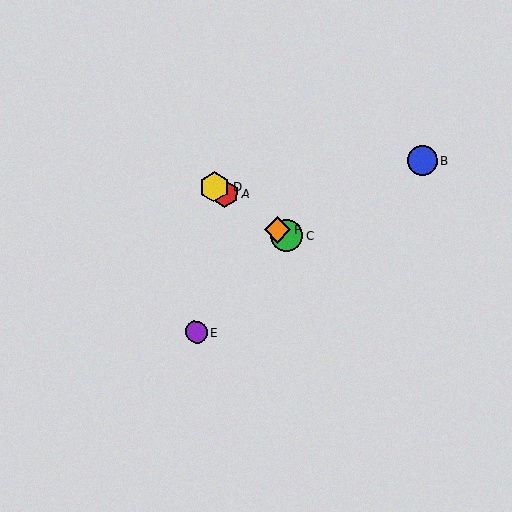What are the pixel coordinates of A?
Object A is at (225, 194).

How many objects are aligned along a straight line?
4 objects (A, C, D, F) are aligned along a straight line.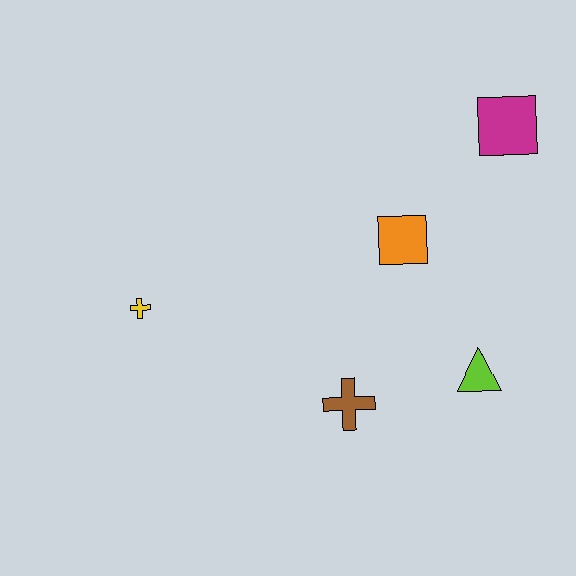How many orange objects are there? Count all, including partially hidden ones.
There is 1 orange object.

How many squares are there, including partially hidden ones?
There are 2 squares.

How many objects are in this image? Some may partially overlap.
There are 5 objects.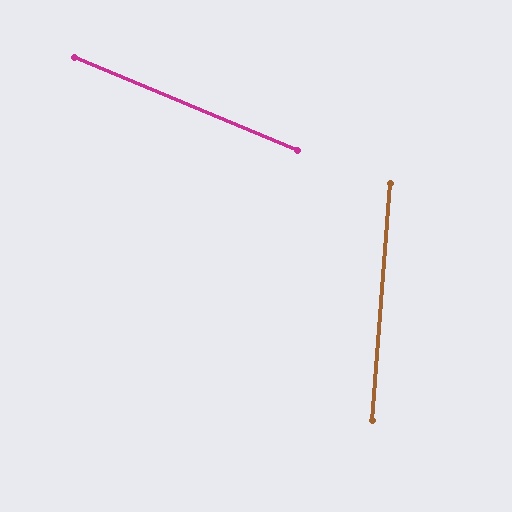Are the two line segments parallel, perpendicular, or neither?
Neither parallel nor perpendicular — they differ by about 72°.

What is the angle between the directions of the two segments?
Approximately 72 degrees.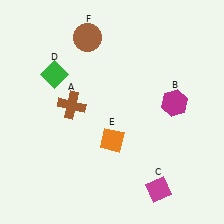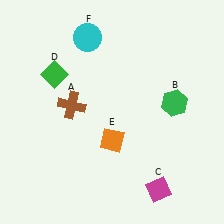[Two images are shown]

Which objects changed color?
B changed from magenta to green. F changed from brown to cyan.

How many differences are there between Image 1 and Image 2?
There are 2 differences between the two images.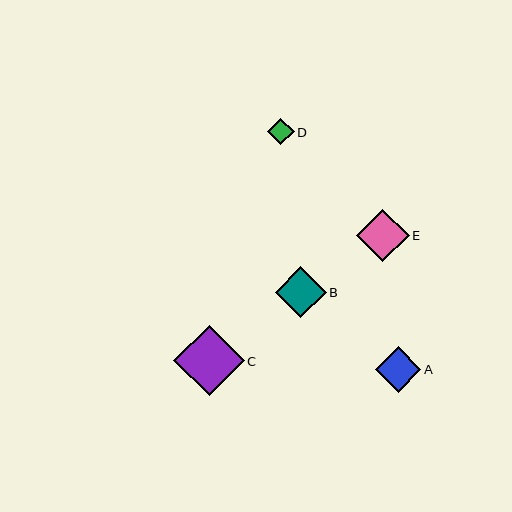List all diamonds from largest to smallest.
From largest to smallest: C, E, B, A, D.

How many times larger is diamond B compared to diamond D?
Diamond B is approximately 1.9 times the size of diamond D.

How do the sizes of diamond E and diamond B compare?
Diamond E and diamond B are approximately the same size.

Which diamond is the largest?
Diamond C is the largest with a size of approximately 71 pixels.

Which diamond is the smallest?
Diamond D is the smallest with a size of approximately 27 pixels.